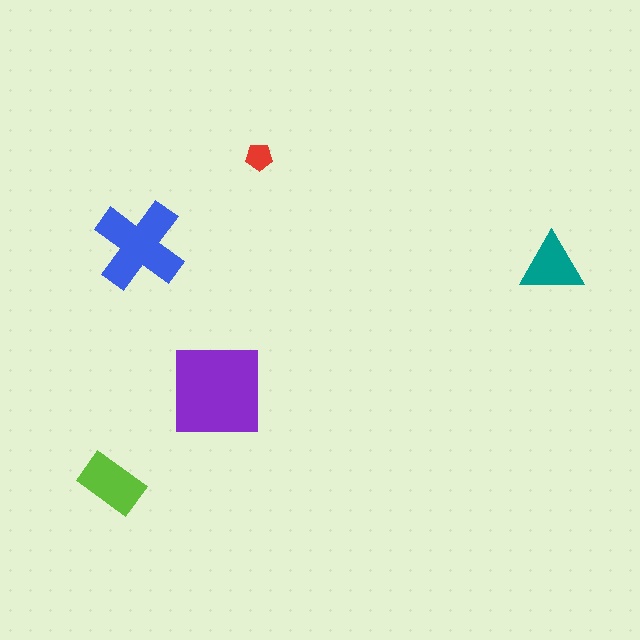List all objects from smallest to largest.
The red pentagon, the teal triangle, the lime rectangle, the blue cross, the purple square.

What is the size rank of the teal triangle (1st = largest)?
4th.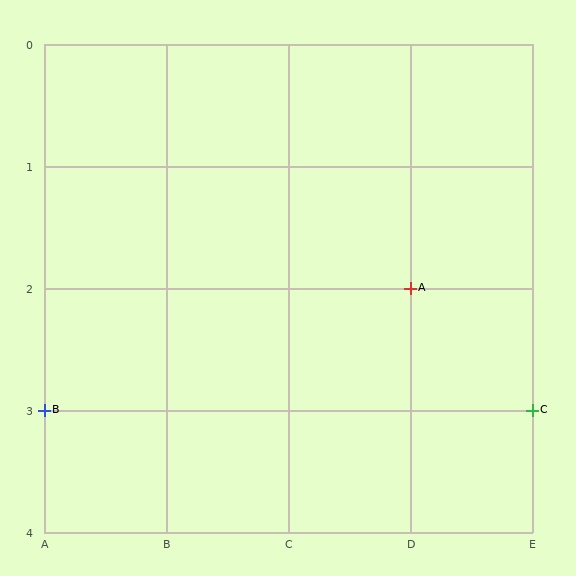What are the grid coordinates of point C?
Point C is at grid coordinates (E, 3).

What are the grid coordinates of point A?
Point A is at grid coordinates (D, 2).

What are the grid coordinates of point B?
Point B is at grid coordinates (A, 3).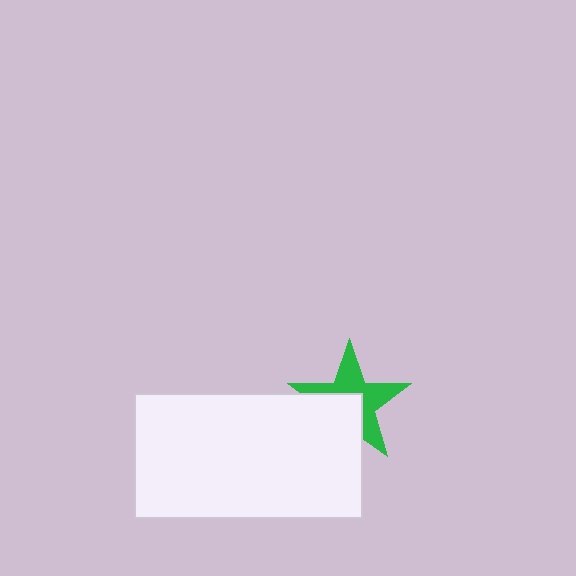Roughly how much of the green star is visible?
About half of it is visible (roughly 57%).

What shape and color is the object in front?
The object in front is a white rectangle.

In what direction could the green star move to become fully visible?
The green star could move toward the upper-right. That would shift it out from behind the white rectangle entirely.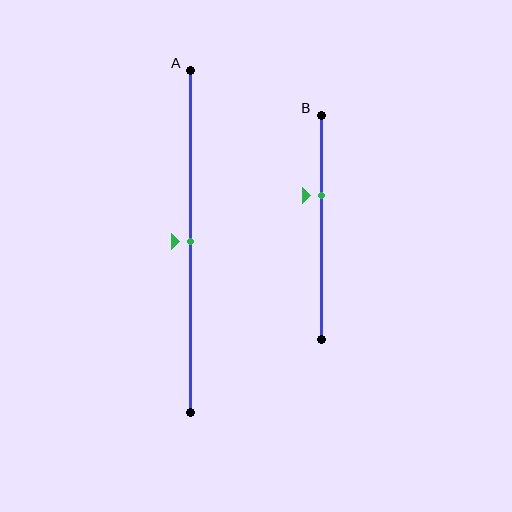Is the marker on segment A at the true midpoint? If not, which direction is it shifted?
Yes, the marker on segment A is at the true midpoint.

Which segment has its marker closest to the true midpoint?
Segment A has its marker closest to the true midpoint.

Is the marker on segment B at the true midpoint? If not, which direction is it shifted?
No, the marker on segment B is shifted upward by about 14% of the segment length.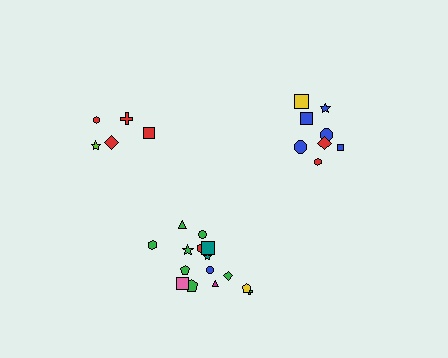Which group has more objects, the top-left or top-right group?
The top-right group.